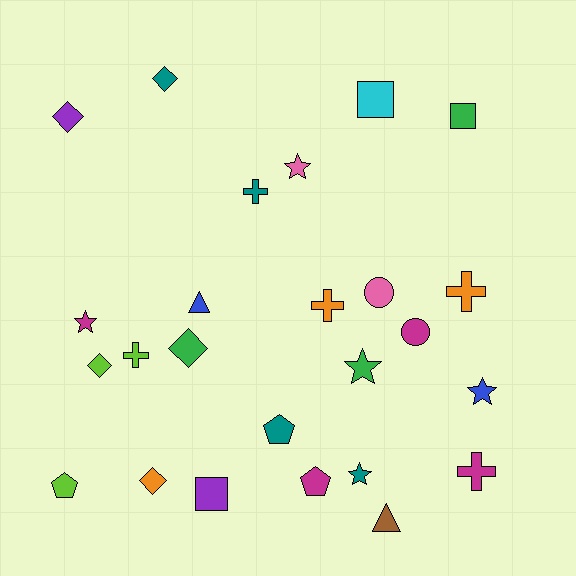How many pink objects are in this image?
There are 2 pink objects.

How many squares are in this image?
There are 3 squares.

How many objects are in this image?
There are 25 objects.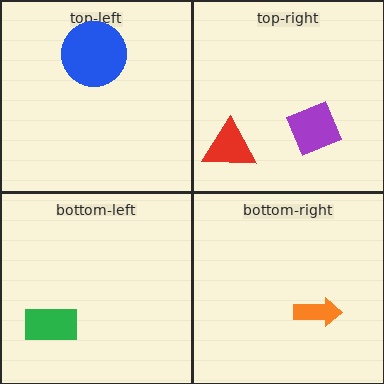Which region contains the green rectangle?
The bottom-left region.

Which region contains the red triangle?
The top-right region.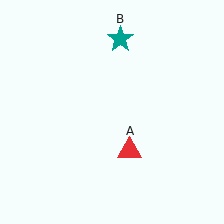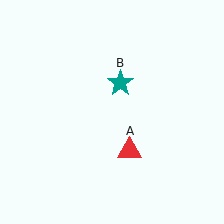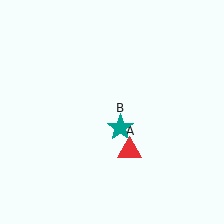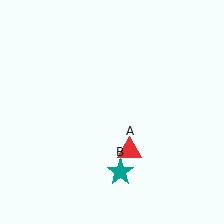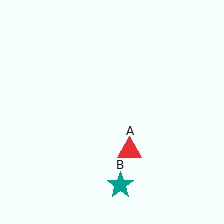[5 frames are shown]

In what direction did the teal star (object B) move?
The teal star (object B) moved down.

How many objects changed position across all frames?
1 object changed position: teal star (object B).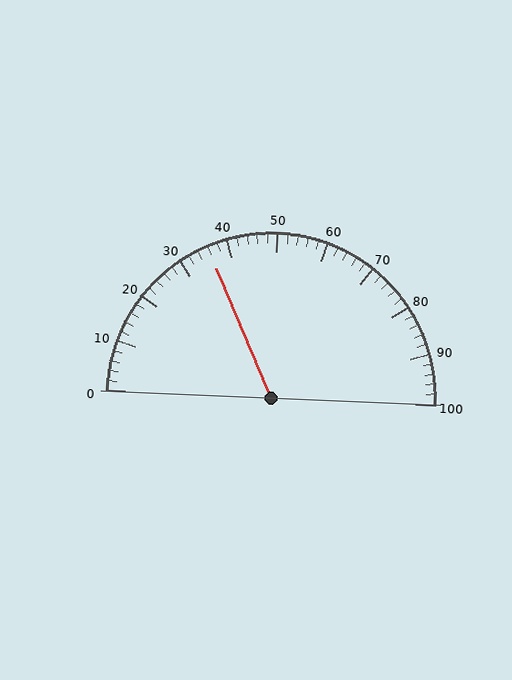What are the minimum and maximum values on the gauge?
The gauge ranges from 0 to 100.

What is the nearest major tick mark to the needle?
The nearest major tick mark is 40.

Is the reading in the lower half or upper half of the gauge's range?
The reading is in the lower half of the range (0 to 100).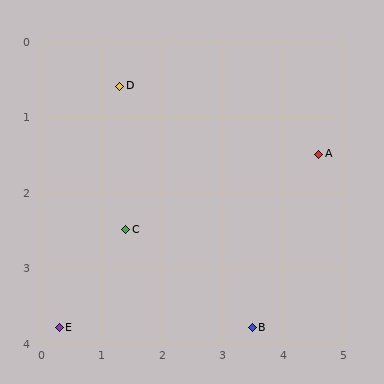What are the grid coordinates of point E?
Point E is at approximately (0.3, 3.8).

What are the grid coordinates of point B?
Point B is at approximately (3.5, 3.8).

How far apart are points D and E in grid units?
Points D and E are about 3.4 grid units apart.